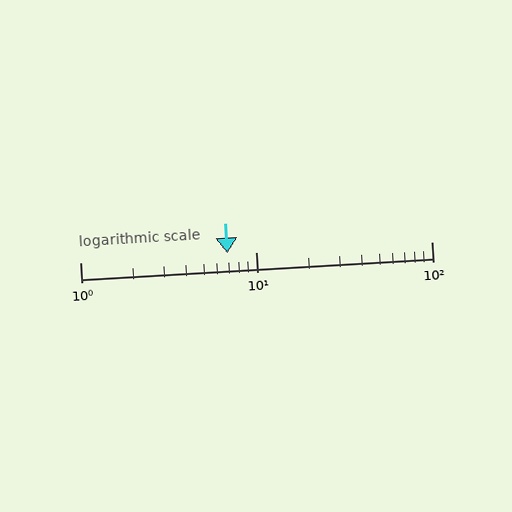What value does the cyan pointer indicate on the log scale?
The pointer indicates approximately 6.9.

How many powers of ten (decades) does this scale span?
The scale spans 2 decades, from 1 to 100.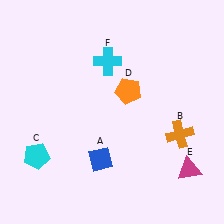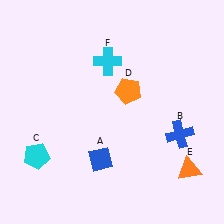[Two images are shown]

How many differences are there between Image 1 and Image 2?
There are 2 differences between the two images.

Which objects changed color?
B changed from orange to blue. E changed from magenta to orange.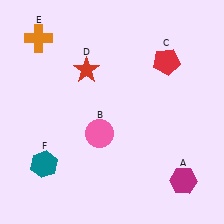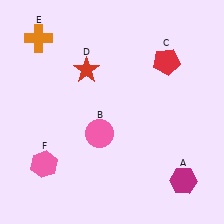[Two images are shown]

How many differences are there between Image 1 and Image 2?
There is 1 difference between the two images.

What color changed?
The hexagon (F) changed from teal in Image 1 to pink in Image 2.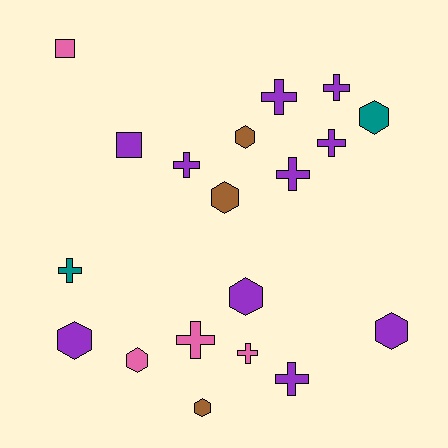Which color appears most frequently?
Purple, with 10 objects.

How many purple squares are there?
There is 1 purple square.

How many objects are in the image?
There are 19 objects.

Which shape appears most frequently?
Cross, with 9 objects.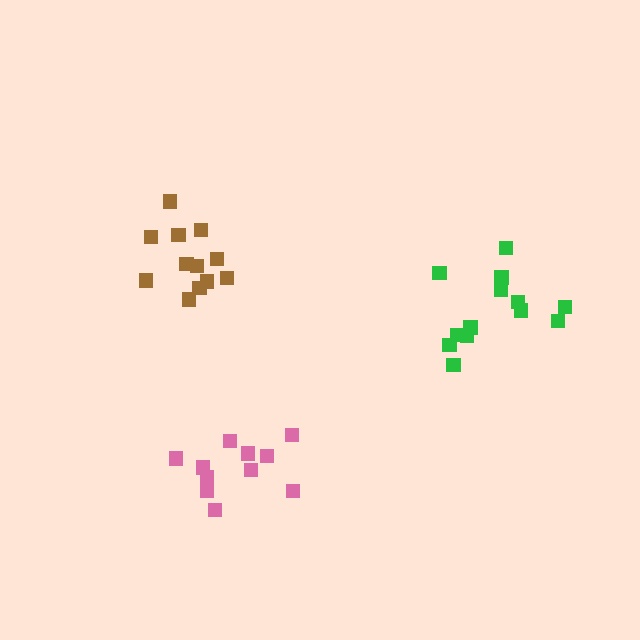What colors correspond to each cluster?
The clusters are colored: brown, green, pink.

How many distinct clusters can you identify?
There are 3 distinct clusters.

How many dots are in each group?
Group 1: 12 dots, Group 2: 14 dots, Group 3: 11 dots (37 total).